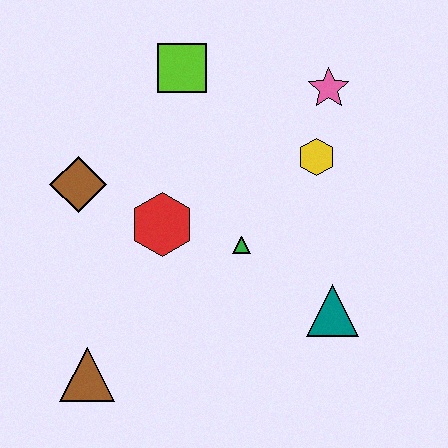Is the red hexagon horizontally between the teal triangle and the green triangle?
No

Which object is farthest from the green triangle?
The brown triangle is farthest from the green triangle.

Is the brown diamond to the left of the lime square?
Yes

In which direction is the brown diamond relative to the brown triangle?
The brown diamond is above the brown triangle.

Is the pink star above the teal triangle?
Yes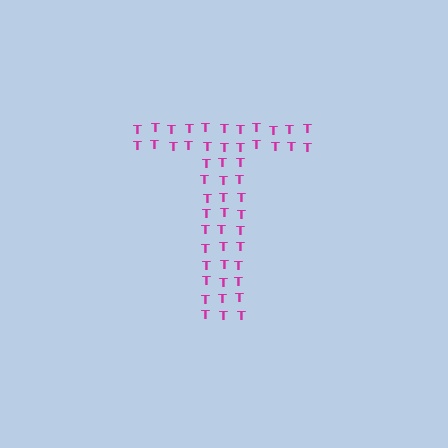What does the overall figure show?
The overall figure shows the letter T.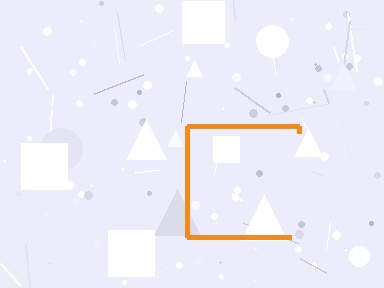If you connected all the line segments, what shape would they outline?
They would outline a square.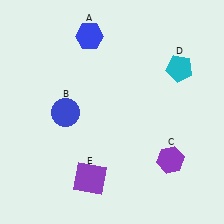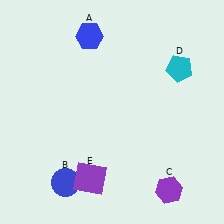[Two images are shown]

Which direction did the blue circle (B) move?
The blue circle (B) moved down.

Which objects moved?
The objects that moved are: the blue circle (B), the purple hexagon (C).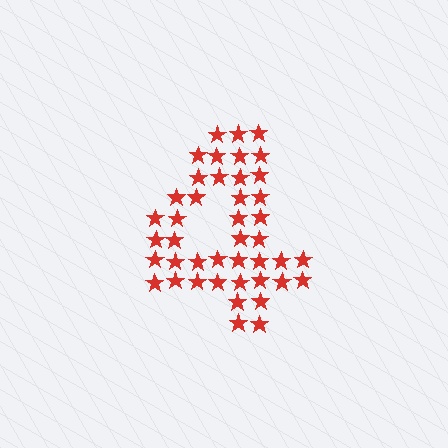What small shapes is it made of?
It is made of small stars.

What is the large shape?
The large shape is the digit 4.